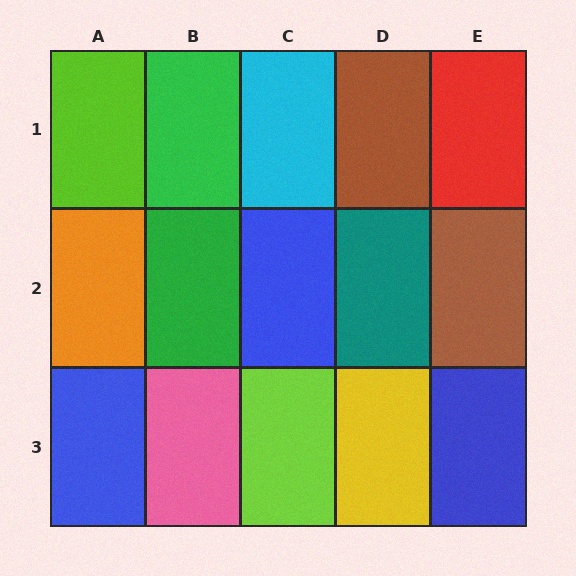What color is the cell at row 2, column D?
Teal.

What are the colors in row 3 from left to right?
Blue, pink, lime, yellow, blue.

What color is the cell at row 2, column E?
Brown.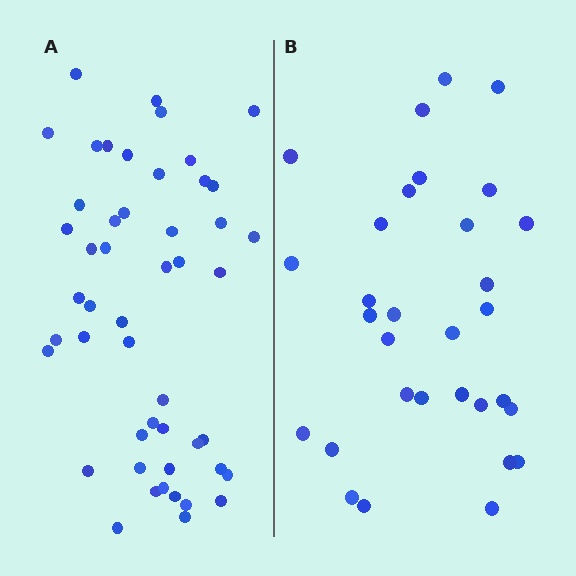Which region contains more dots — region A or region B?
Region A (the left region) has more dots.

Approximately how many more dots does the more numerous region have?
Region A has approximately 20 more dots than region B.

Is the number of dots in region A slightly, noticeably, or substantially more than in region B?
Region A has substantially more. The ratio is roughly 1.6 to 1.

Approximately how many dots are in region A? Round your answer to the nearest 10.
About 50 dots. (The exact count is 49, which rounds to 50.)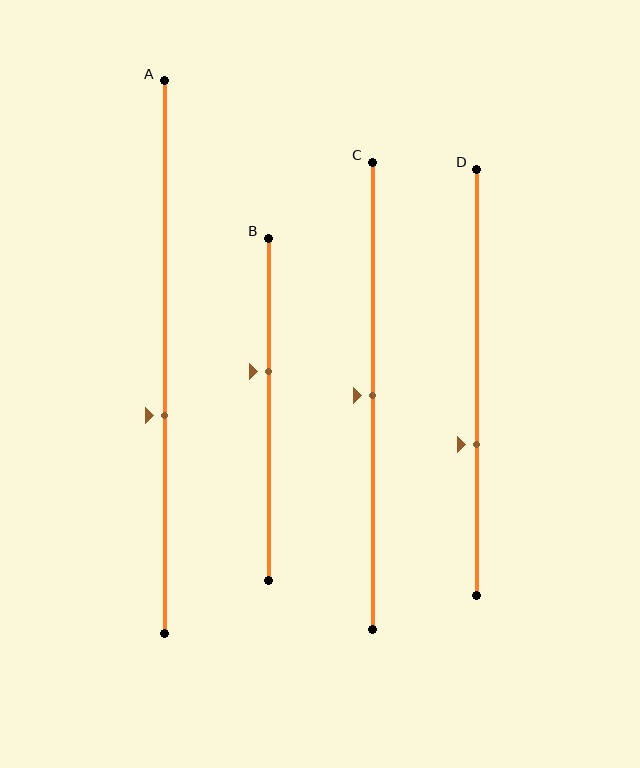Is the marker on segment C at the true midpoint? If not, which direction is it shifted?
Yes, the marker on segment C is at the true midpoint.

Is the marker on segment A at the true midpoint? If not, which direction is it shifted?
No, the marker on segment A is shifted downward by about 10% of the segment length.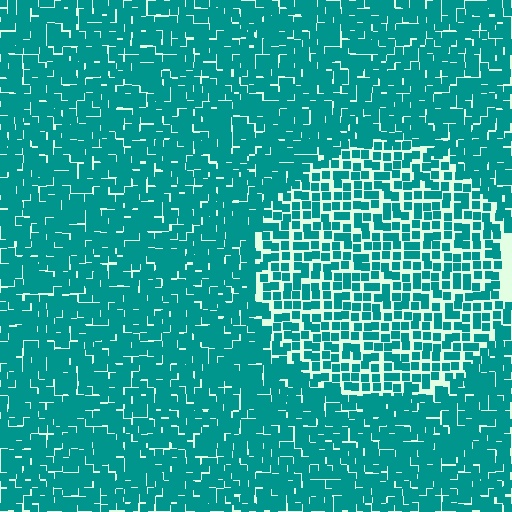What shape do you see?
I see a circle.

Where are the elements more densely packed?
The elements are more densely packed outside the circle boundary.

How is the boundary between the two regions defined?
The boundary is defined by a change in element density (approximately 1.7x ratio). All elements are the same color, size, and shape.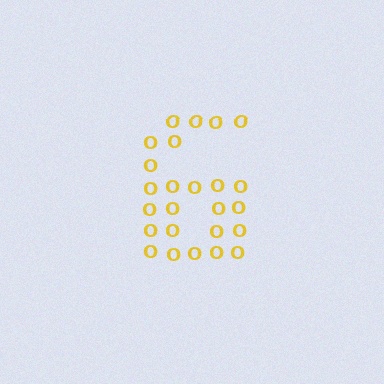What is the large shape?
The large shape is the digit 6.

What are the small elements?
The small elements are letter O's.